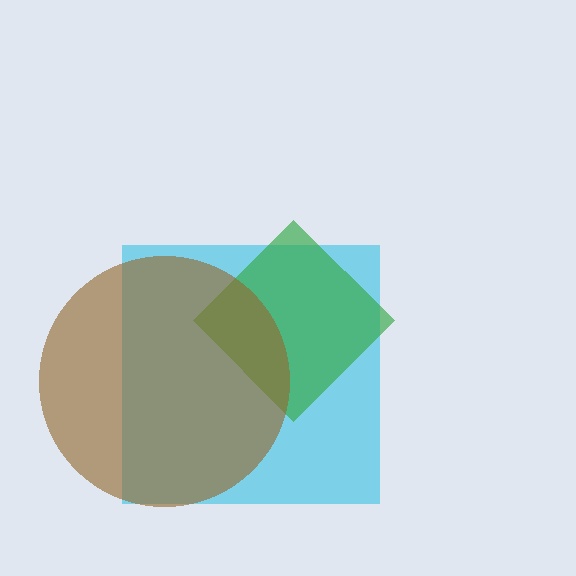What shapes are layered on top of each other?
The layered shapes are: a cyan square, a green diamond, a brown circle.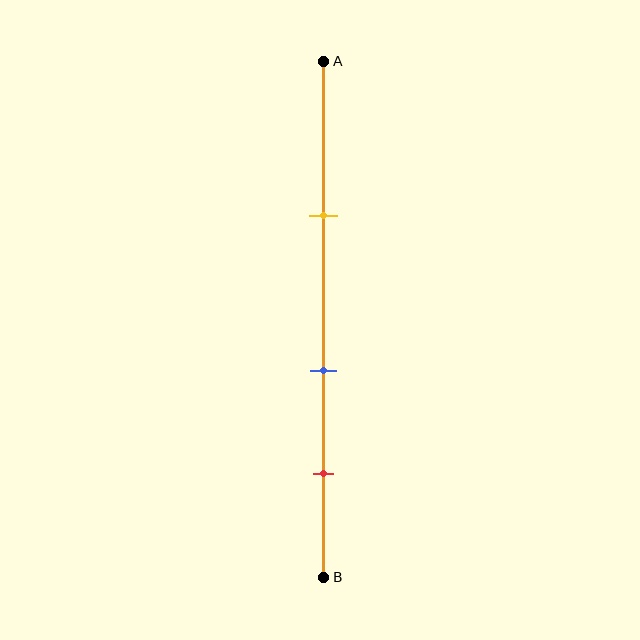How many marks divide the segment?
There are 3 marks dividing the segment.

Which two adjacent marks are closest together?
The blue and red marks are the closest adjacent pair.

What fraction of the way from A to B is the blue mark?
The blue mark is approximately 60% (0.6) of the way from A to B.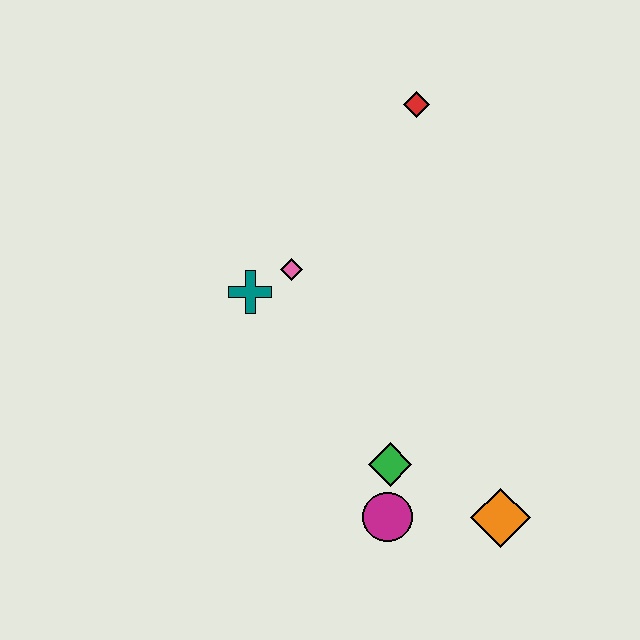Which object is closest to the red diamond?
The pink diamond is closest to the red diamond.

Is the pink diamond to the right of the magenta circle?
No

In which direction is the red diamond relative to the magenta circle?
The red diamond is above the magenta circle.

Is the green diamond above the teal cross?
No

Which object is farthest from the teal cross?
The orange diamond is farthest from the teal cross.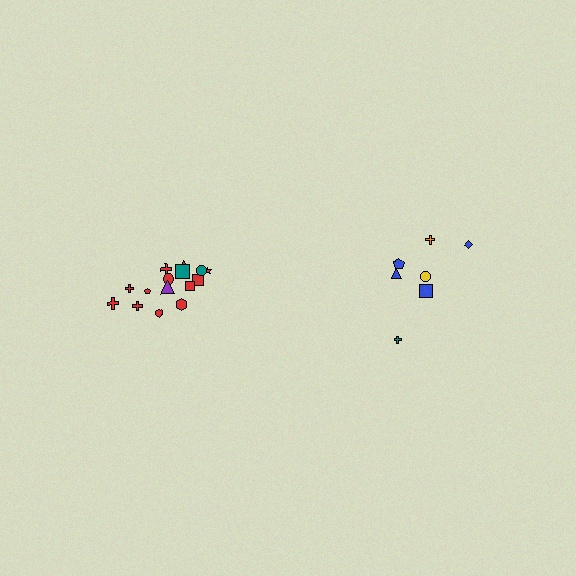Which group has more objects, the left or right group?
The left group.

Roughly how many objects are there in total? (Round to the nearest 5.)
Roughly 20 objects in total.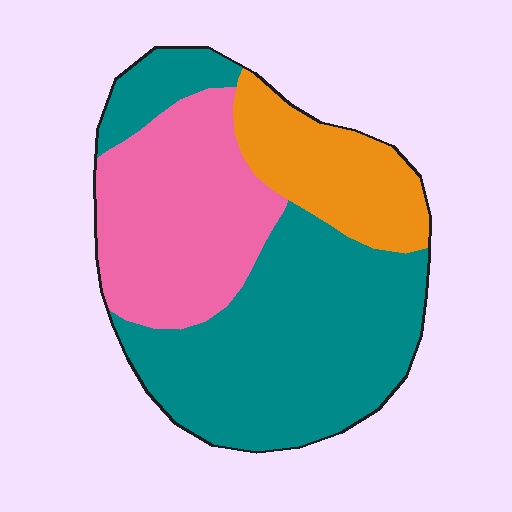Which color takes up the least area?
Orange, at roughly 20%.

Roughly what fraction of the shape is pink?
Pink takes up between a sixth and a third of the shape.